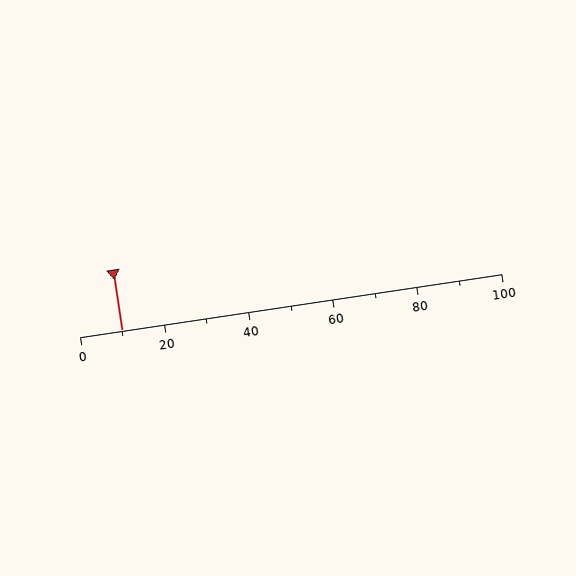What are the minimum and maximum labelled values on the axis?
The axis runs from 0 to 100.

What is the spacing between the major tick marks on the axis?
The major ticks are spaced 20 apart.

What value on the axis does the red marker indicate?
The marker indicates approximately 10.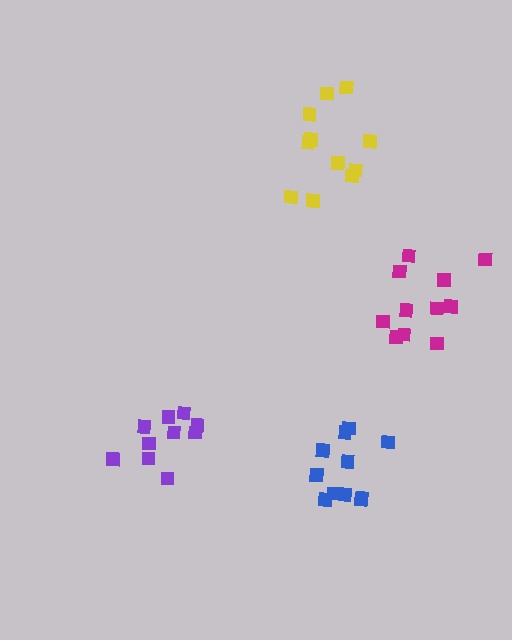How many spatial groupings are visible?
There are 4 spatial groupings.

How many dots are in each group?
Group 1: 11 dots, Group 2: 10 dots, Group 3: 11 dots, Group 4: 11 dots (43 total).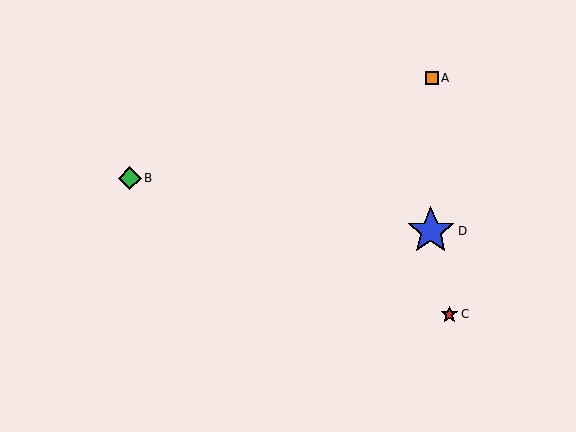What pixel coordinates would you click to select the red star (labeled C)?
Click at (449, 314) to select the red star C.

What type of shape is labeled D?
Shape D is a blue star.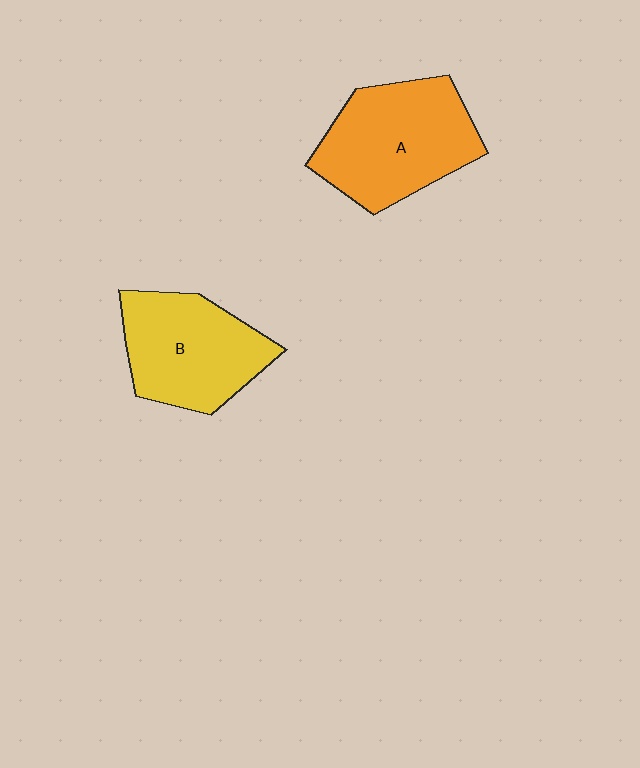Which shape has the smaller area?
Shape B (yellow).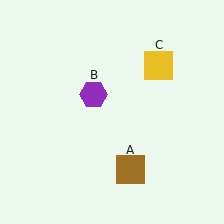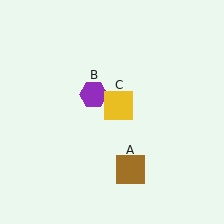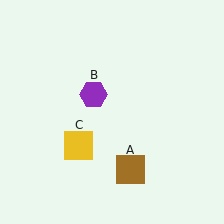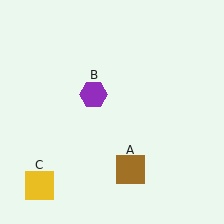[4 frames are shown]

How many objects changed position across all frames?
1 object changed position: yellow square (object C).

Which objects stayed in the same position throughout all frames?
Brown square (object A) and purple hexagon (object B) remained stationary.